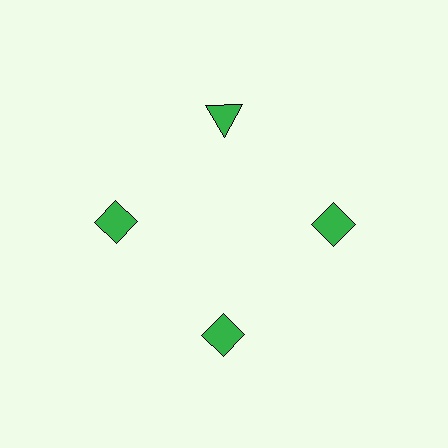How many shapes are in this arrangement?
There are 4 shapes arranged in a ring pattern.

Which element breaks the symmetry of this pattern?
The green triangle at roughly the 12 o'clock position breaks the symmetry. All other shapes are green diamonds.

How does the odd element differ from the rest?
It has a different shape: triangle instead of diamond.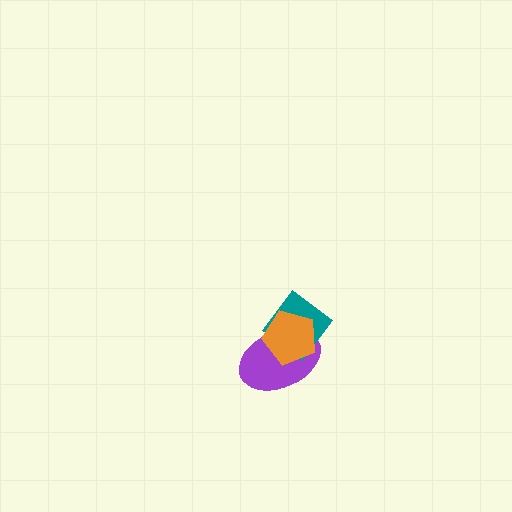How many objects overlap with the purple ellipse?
2 objects overlap with the purple ellipse.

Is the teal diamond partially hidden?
Yes, it is partially covered by another shape.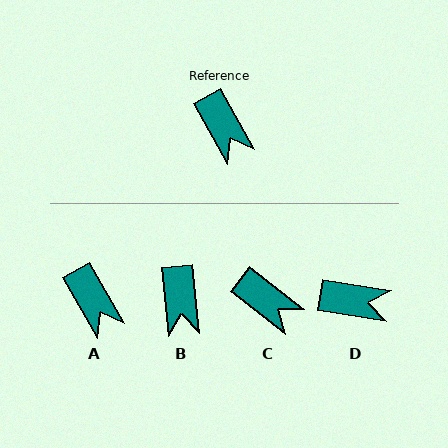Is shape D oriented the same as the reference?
No, it is off by about 52 degrees.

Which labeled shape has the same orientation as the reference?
A.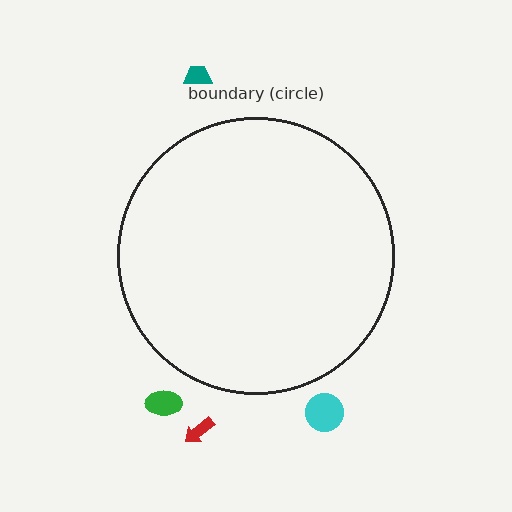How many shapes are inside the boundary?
0 inside, 4 outside.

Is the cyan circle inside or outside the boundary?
Outside.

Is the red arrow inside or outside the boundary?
Outside.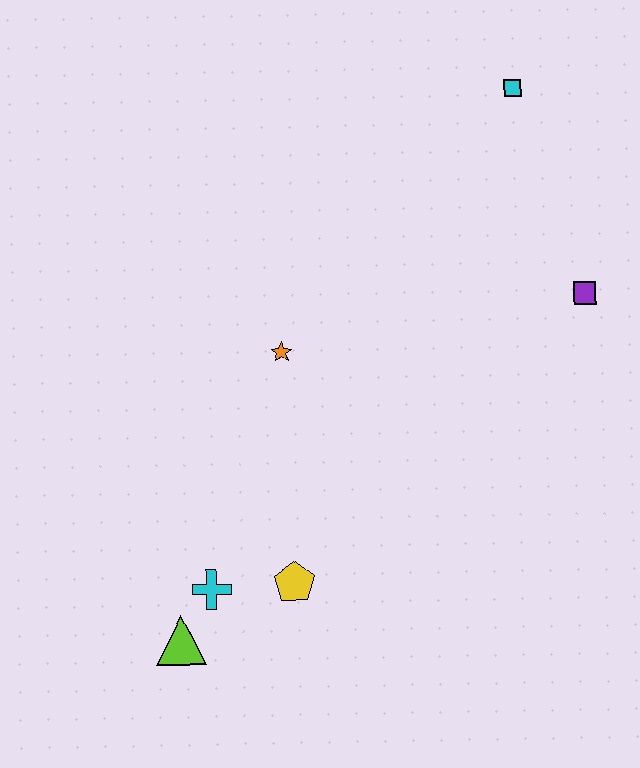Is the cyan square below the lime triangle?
No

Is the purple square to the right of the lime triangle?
Yes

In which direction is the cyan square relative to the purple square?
The cyan square is above the purple square.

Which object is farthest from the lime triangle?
The cyan square is farthest from the lime triangle.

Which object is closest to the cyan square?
The purple square is closest to the cyan square.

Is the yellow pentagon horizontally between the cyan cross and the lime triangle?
No